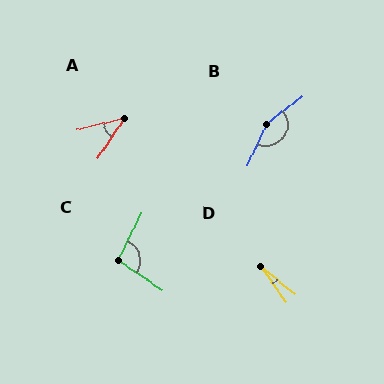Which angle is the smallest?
D, at approximately 16 degrees.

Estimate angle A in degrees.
Approximately 41 degrees.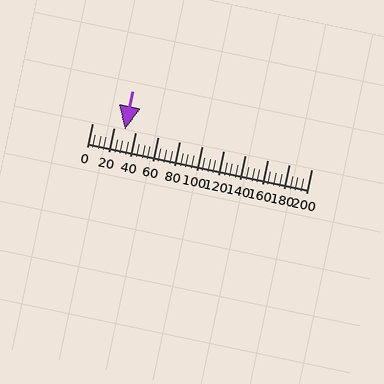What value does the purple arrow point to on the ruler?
The purple arrow points to approximately 30.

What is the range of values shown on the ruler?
The ruler shows values from 0 to 200.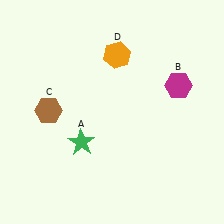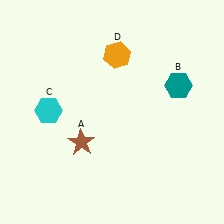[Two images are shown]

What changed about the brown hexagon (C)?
In Image 1, C is brown. In Image 2, it changed to cyan.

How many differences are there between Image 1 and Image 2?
There are 3 differences between the two images.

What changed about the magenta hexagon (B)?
In Image 1, B is magenta. In Image 2, it changed to teal.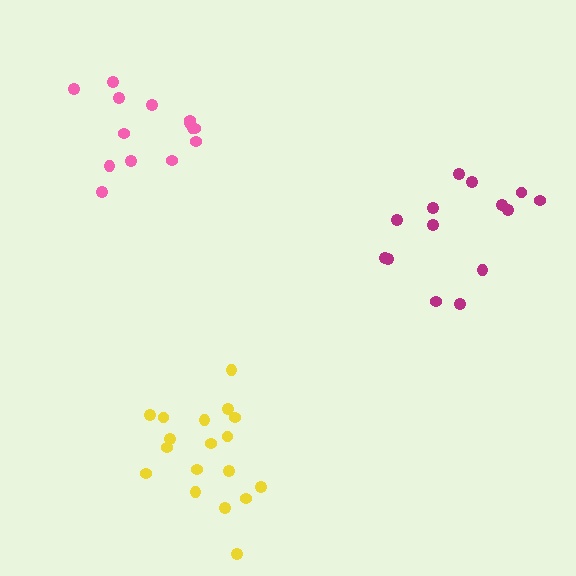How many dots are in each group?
Group 1: 18 dots, Group 2: 14 dots, Group 3: 14 dots (46 total).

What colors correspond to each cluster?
The clusters are colored: yellow, pink, magenta.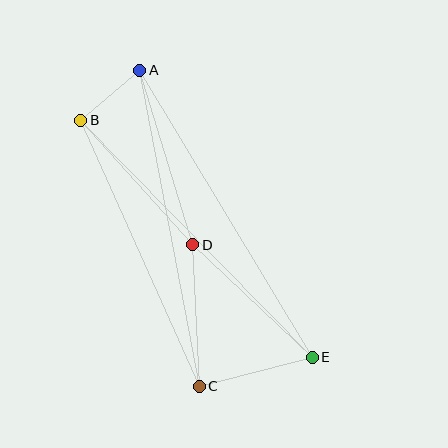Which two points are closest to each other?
Points A and B are closest to each other.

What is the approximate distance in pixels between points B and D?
The distance between B and D is approximately 168 pixels.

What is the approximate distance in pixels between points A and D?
The distance between A and D is approximately 183 pixels.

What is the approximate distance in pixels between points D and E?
The distance between D and E is approximately 164 pixels.